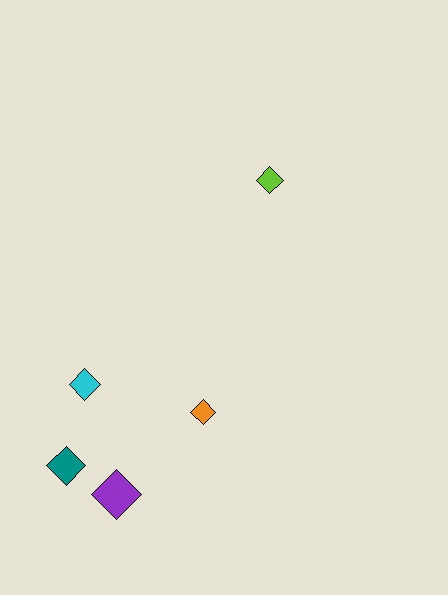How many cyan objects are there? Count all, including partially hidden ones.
There is 1 cyan object.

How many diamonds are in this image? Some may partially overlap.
There are 5 diamonds.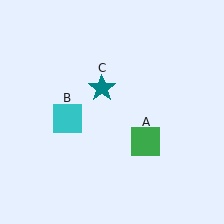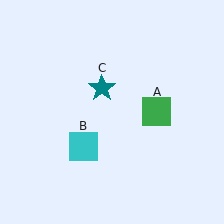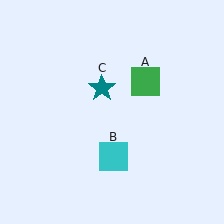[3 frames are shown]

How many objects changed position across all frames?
2 objects changed position: green square (object A), cyan square (object B).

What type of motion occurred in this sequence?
The green square (object A), cyan square (object B) rotated counterclockwise around the center of the scene.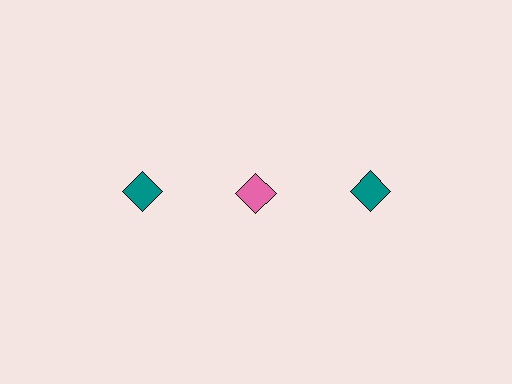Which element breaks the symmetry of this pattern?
The pink diamond in the top row, second from left column breaks the symmetry. All other shapes are teal diamonds.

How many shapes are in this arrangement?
There are 3 shapes arranged in a grid pattern.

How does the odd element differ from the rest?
It has a different color: pink instead of teal.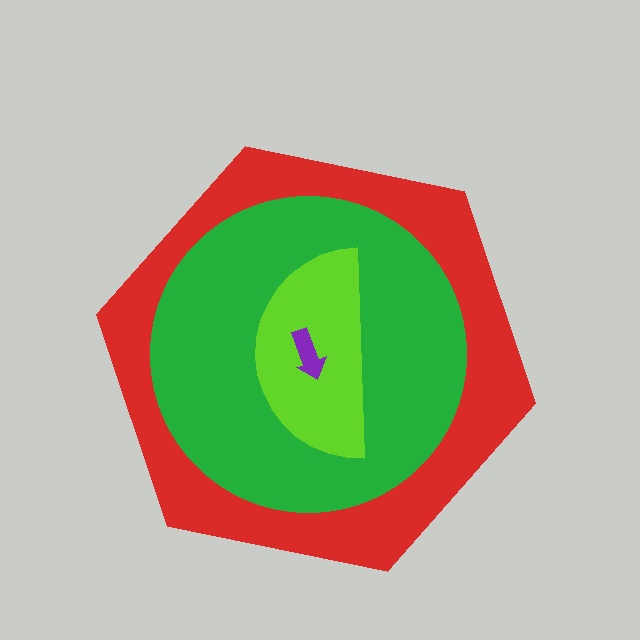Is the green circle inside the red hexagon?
Yes.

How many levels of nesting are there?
4.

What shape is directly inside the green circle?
The lime semicircle.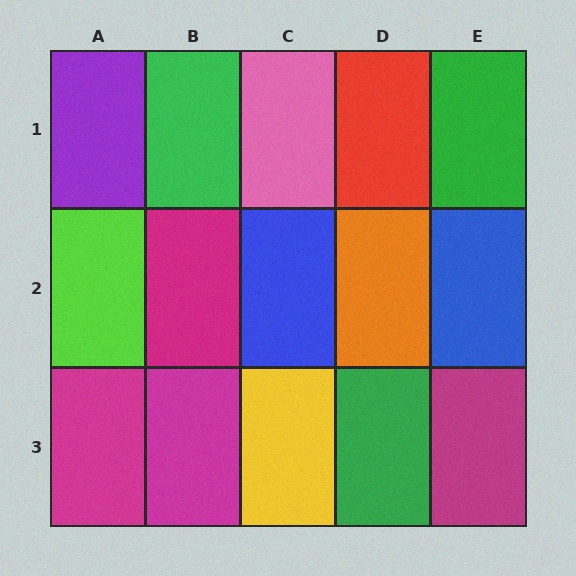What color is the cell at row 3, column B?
Magenta.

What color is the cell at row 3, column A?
Magenta.